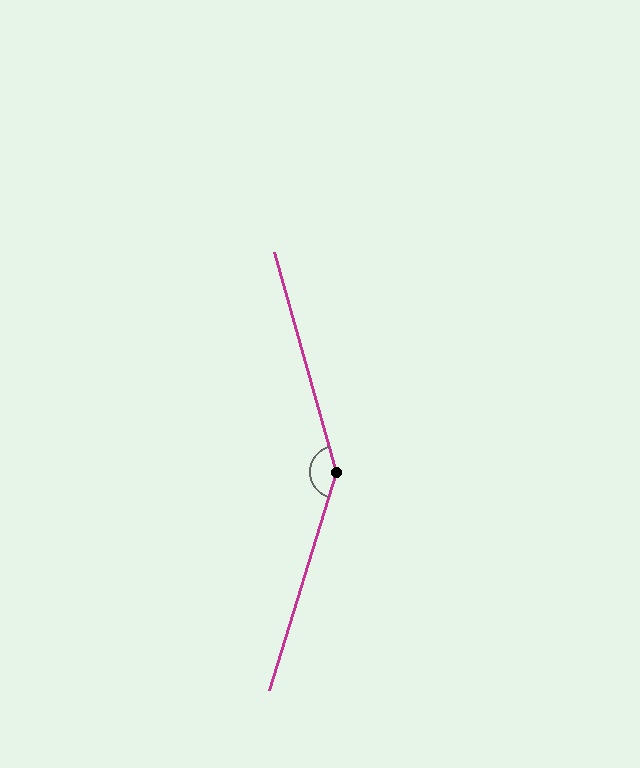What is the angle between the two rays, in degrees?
Approximately 147 degrees.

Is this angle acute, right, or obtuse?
It is obtuse.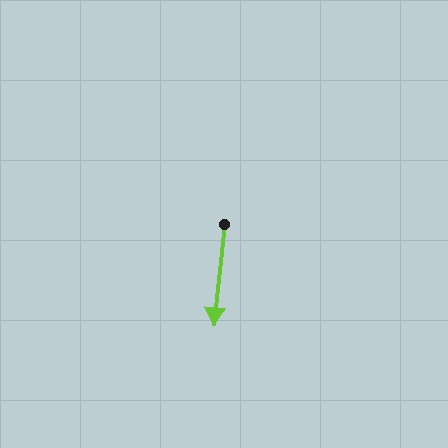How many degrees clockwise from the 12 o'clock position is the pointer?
Approximately 186 degrees.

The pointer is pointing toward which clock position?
Roughly 6 o'clock.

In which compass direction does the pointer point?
South.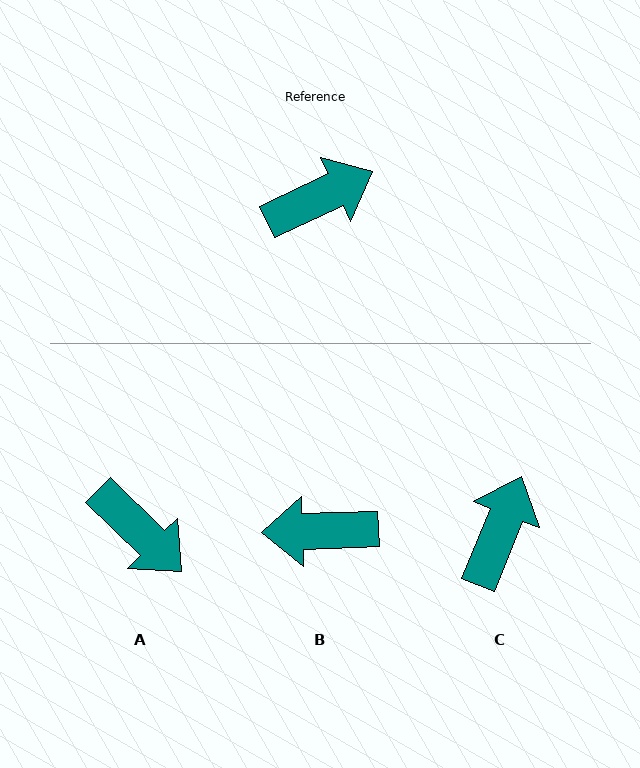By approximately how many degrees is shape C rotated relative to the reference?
Approximately 43 degrees counter-clockwise.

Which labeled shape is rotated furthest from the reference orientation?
B, about 157 degrees away.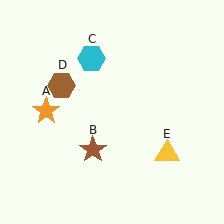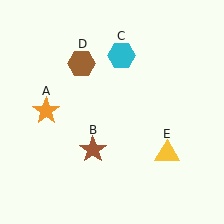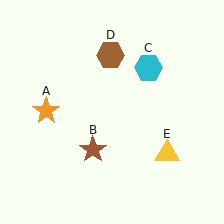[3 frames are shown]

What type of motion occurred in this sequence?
The cyan hexagon (object C), brown hexagon (object D) rotated clockwise around the center of the scene.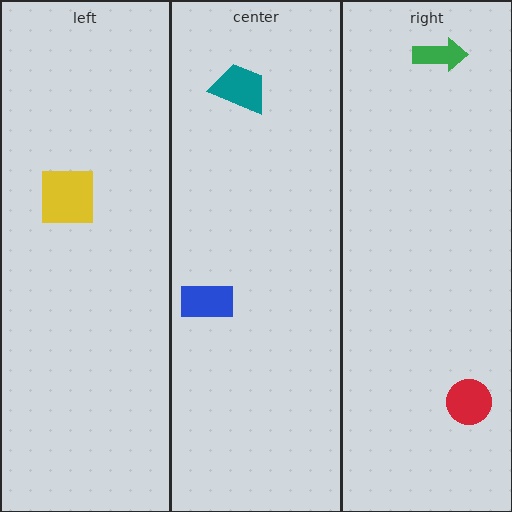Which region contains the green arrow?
The right region.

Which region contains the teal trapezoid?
The center region.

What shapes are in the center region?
The blue rectangle, the teal trapezoid.